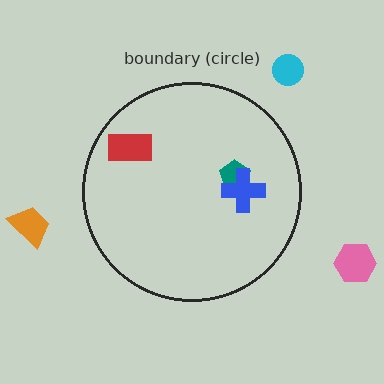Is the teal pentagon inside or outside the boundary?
Inside.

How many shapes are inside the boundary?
3 inside, 3 outside.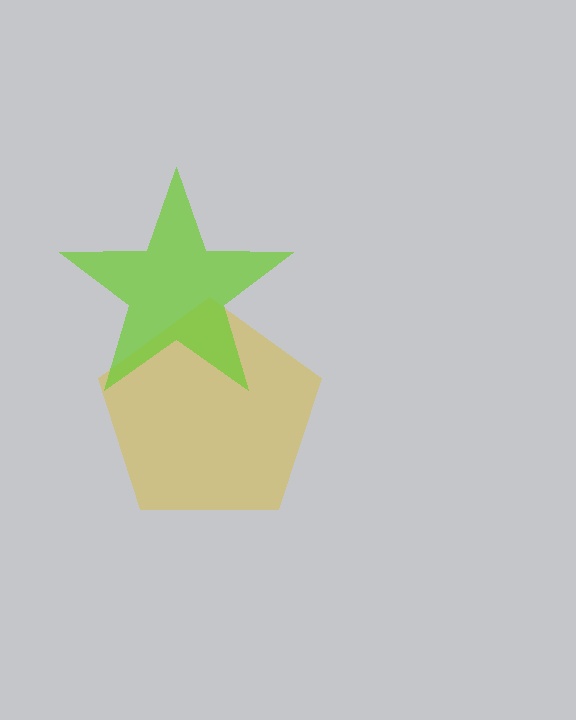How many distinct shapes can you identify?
There are 2 distinct shapes: a yellow pentagon, a lime star.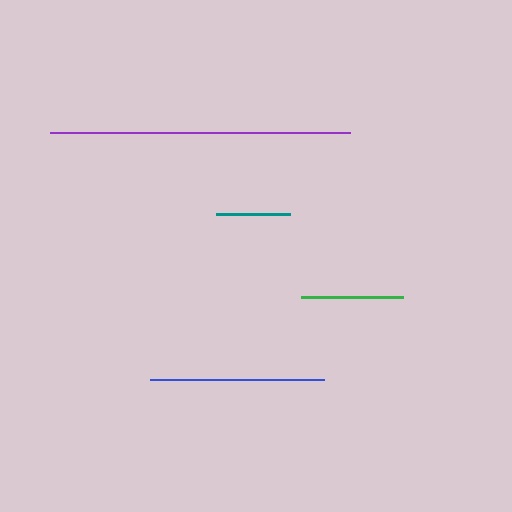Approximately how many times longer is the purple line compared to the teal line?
The purple line is approximately 4.0 times the length of the teal line.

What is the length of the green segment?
The green segment is approximately 102 pixels long.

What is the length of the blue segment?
The blue segment is approximately 174 pixels long.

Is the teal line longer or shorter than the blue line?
The blue line is longer than the teal line.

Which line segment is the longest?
The purple line is the longest at approximately 300 pixels.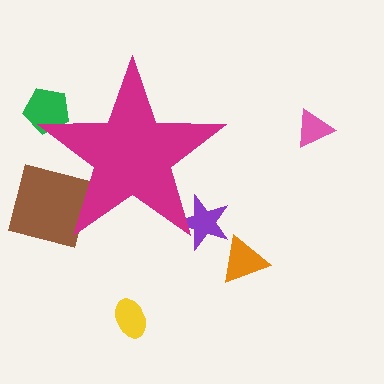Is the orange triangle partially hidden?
No, the orange triangle is fully visible.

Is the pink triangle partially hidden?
No, the pink triangle is fully visible.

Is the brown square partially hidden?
Yes, the brown square is partially hidden behind the magenta star.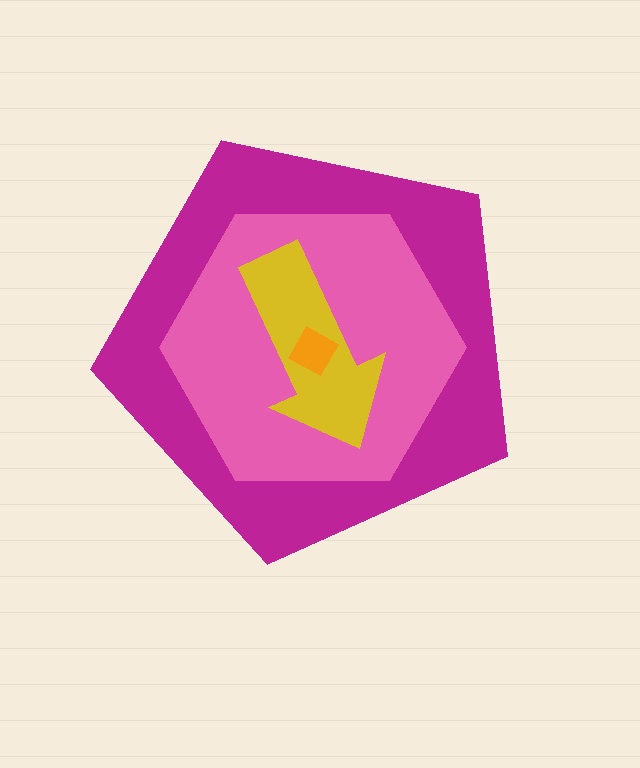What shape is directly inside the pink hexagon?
The yellow arrow.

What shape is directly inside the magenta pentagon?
The pink hexagon.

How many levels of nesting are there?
4.